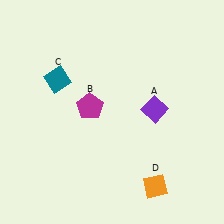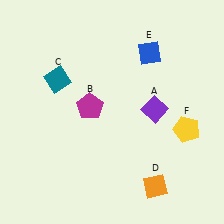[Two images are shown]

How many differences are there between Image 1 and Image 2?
There are 2 differences between the two images.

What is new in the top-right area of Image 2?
A blue diamond (E) was added in the top-right area of Image 2.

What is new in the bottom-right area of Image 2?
A yellow pentagon (F) was added in the bottom-right area of Image 2.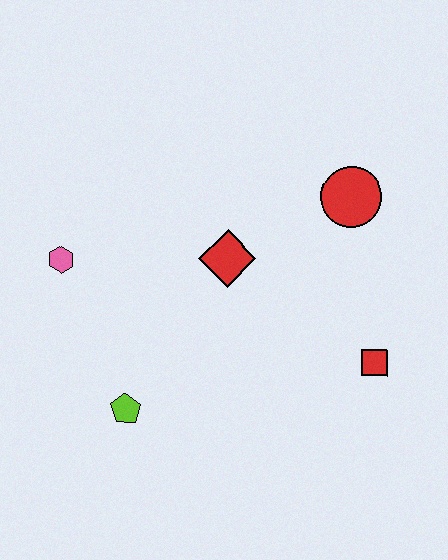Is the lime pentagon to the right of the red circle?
No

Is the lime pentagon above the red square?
No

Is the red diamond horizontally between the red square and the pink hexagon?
Yes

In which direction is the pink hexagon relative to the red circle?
The pink hexagon is to the left of the red circle.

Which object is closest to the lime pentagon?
The pink hexagon is closest to the lime pentagon.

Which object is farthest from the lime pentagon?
The red circle is farthest from the lime pentagon.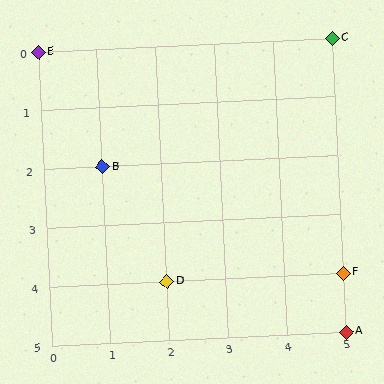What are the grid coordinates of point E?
Point E is at grid coordinates (0, 0).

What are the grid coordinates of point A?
Point A is at grid coordinates (5, 5).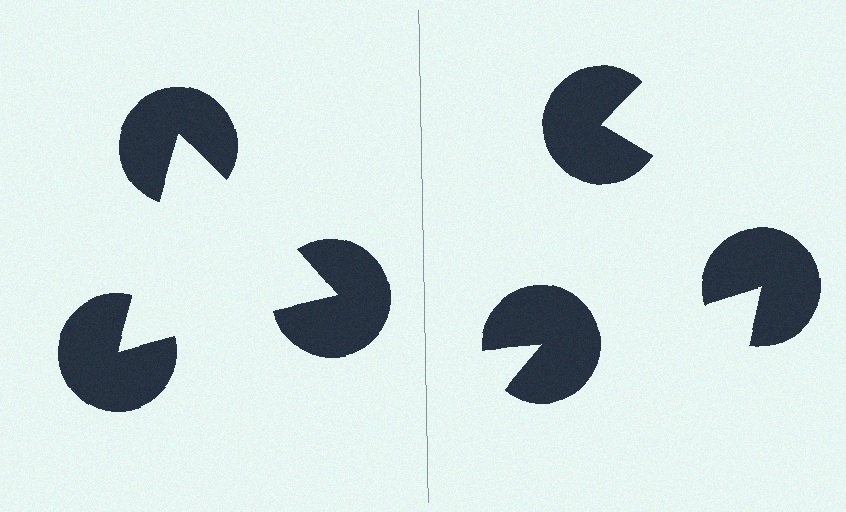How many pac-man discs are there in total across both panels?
6 — 3 on each side.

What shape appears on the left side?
An illusory triangle.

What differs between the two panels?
The pac-man discs are positioned identically on both sides; only the wedge orientations differ. On the left they align to a triangle; on the right they are misaligned.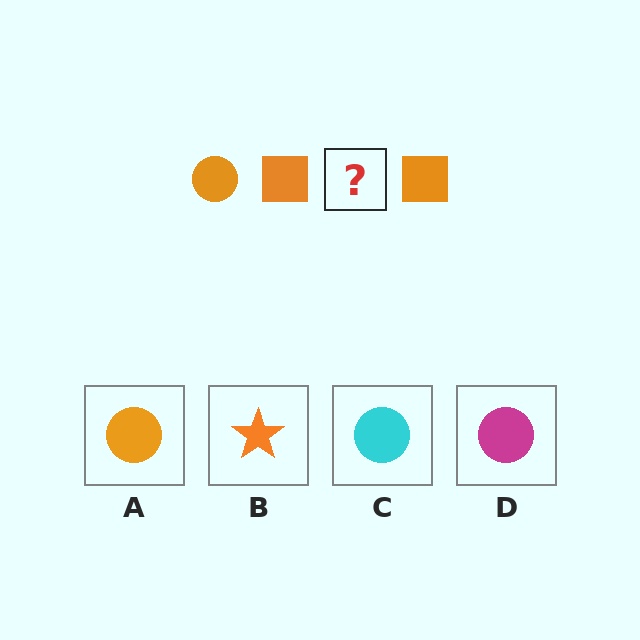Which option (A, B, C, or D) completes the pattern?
A.